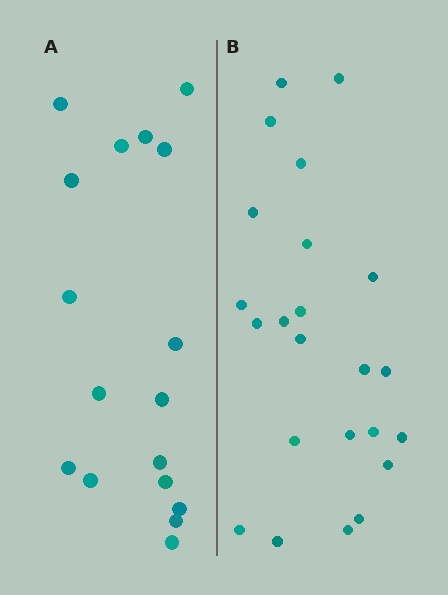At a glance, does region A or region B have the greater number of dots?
Region B (the right region) has more dots.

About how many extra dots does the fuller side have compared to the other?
Region B has about 6 more dots than region A.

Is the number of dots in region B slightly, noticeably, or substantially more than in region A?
Region B has noticeably more, but not dramatically so. The ratio is roughly 1.4 to 1.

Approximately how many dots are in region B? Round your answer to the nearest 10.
About 20 dots. (The exact count is 23, which rounds to 20.)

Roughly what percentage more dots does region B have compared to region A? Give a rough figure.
About 35% more.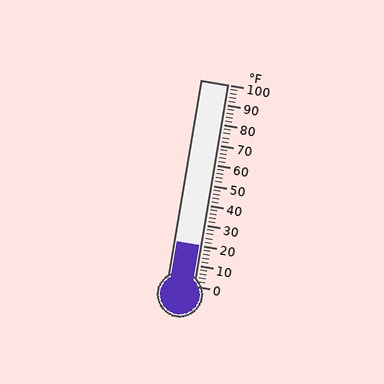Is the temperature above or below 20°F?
The temperature is at 20°F.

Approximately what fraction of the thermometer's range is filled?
The thermometer is filled to approximately 20% of its range.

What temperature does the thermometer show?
The thermometer shows approximately 20°F.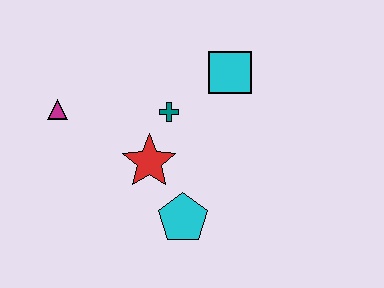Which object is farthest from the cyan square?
The magenta triangle is farthest from the cyan square.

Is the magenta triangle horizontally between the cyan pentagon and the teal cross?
No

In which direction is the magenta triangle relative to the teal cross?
The magenta triangle is to the left of the teal cross.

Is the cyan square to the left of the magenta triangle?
No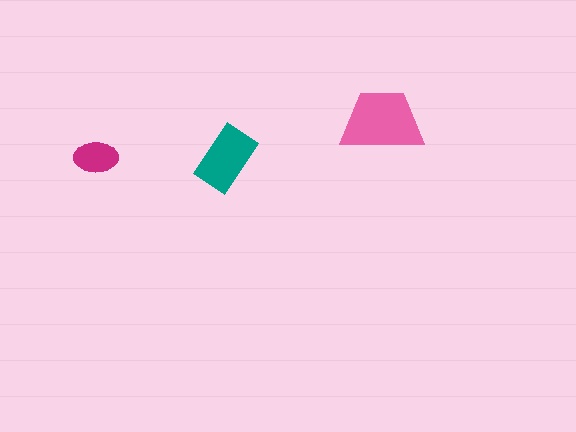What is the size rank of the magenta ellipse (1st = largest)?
3rd.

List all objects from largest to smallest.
The pink trapezoid, the teal rectangle, the magenta ellipse.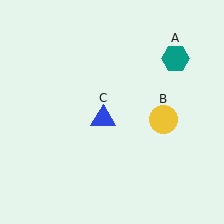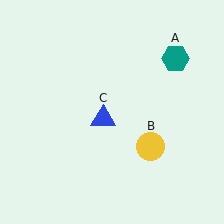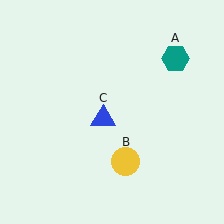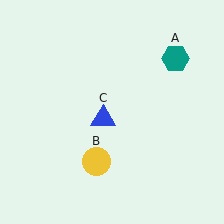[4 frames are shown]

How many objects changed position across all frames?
1 object changed position: yellow circle (object B).